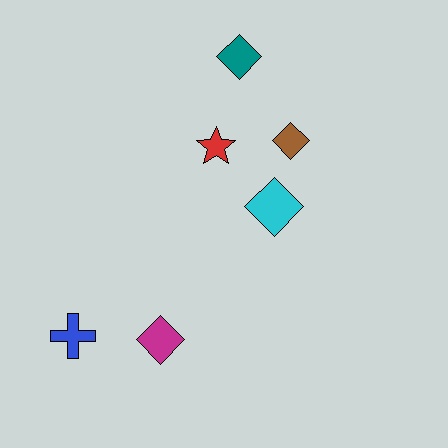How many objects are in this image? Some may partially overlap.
There are 6 objects.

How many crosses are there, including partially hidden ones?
There is 1 cross.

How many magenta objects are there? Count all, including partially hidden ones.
There is 1 magenta object.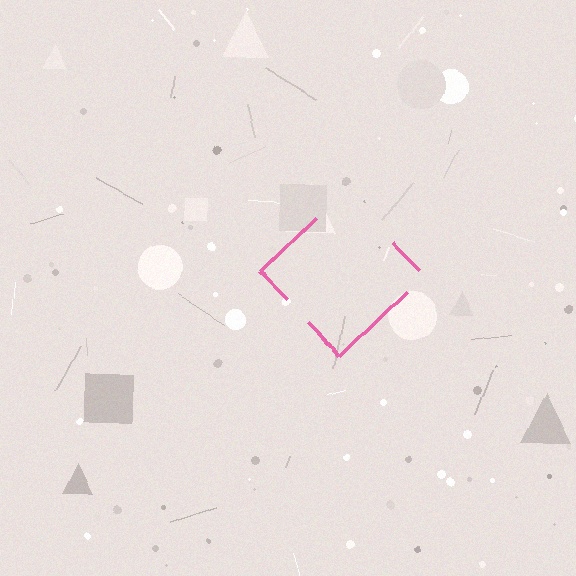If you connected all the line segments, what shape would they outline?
They would outline a diamond.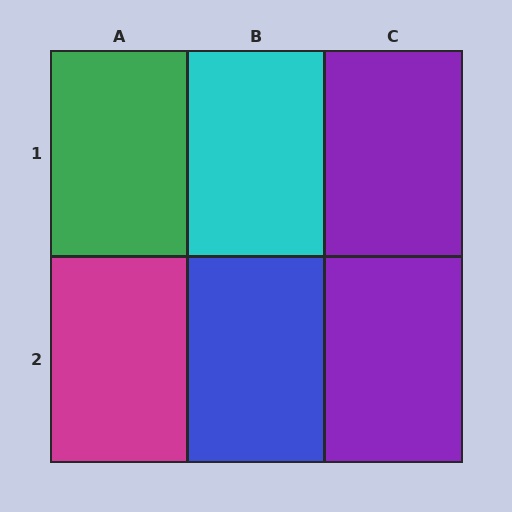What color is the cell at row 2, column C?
Purple.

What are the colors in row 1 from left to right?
Green, cyan, purple.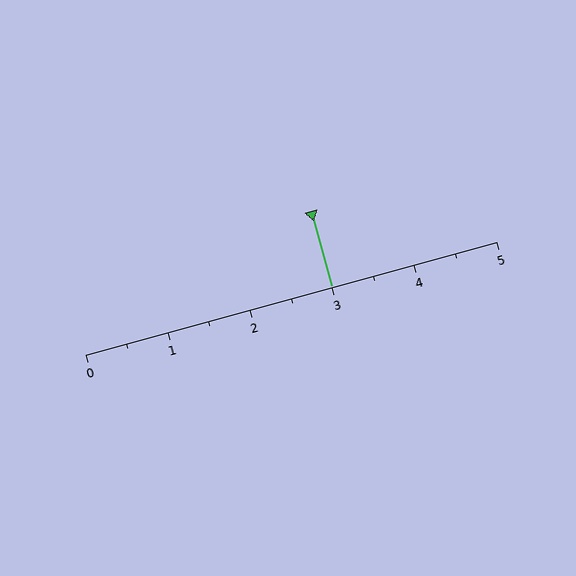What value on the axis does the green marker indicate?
The marker indicates approximately 3.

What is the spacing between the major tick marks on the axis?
The major ticks are spaced 1 apart.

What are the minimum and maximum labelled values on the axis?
The axis runs from 0 to 5.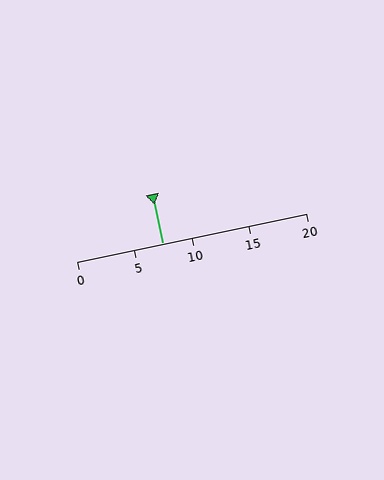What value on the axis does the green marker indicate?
The marker indicates approximately 7.5.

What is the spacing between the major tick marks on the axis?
The major ticks are spaced 5 apart.